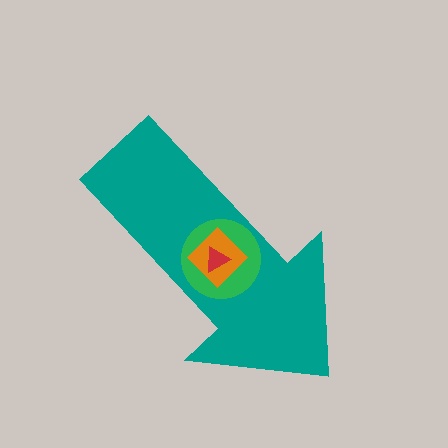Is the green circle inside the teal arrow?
Yes.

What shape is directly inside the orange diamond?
The red triangle.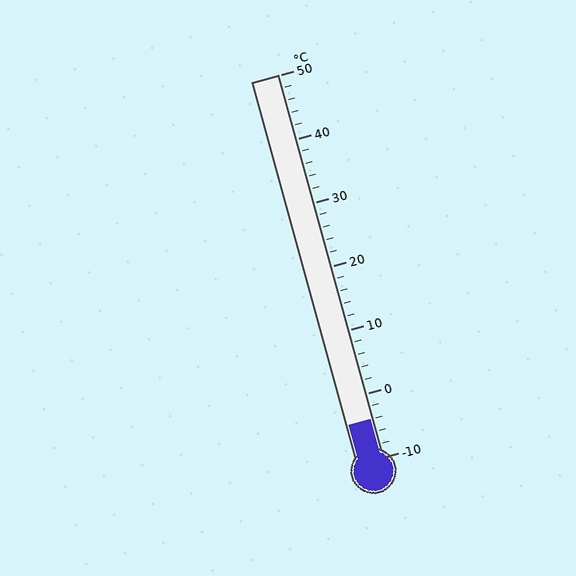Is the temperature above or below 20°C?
The temperature is below 20°C.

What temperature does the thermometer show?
The thermometer shows approximately -4°C.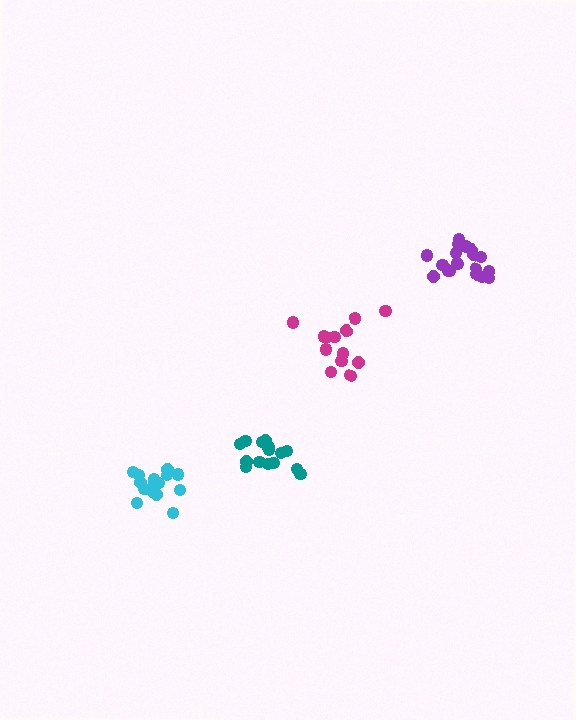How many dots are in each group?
Group 1: 17 dots, Group 2: 19 dots, Group 3: 13 dots, Group 4: 16 dots (65 total).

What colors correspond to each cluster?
The clusters are colored: cyan, purple, magenta, teal.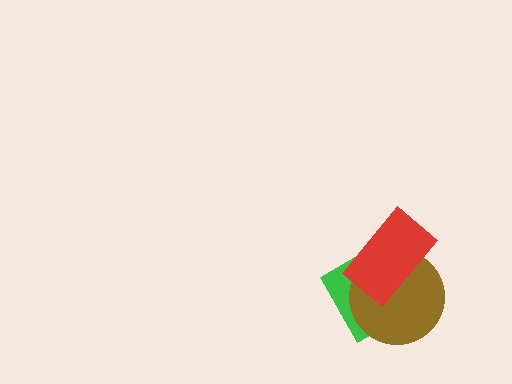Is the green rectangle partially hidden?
Yes, it is partially covered by another shape.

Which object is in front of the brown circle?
The red rectangle is in front of the brown circle.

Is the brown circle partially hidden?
Yes, it is partially covered by another shape.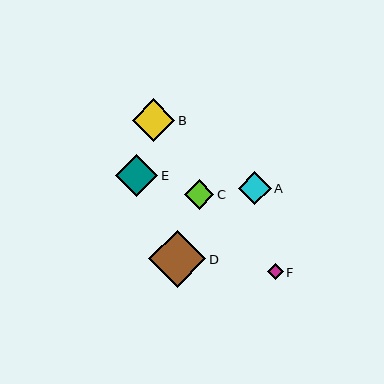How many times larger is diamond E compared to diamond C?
Diamond E is approximately 1.4 times the size of diamond C.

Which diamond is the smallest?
Diamond F is the smallest with a size of approximately 16 pixels.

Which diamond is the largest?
Diamond D is the largest with a size of approximately 58 pixels.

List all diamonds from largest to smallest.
From largest to smallest: D, B, E, A, C, F.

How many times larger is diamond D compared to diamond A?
Diamond D is approximately 1.7 times the size of diamond A.